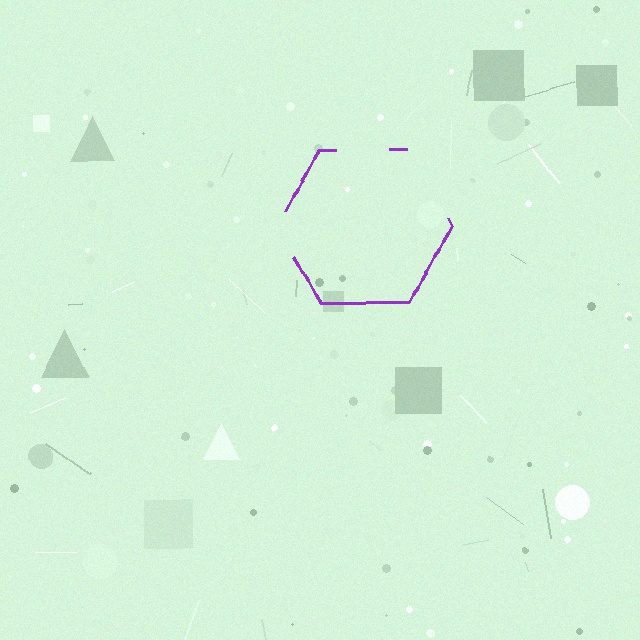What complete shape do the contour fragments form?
The contour fragments form a hexagon.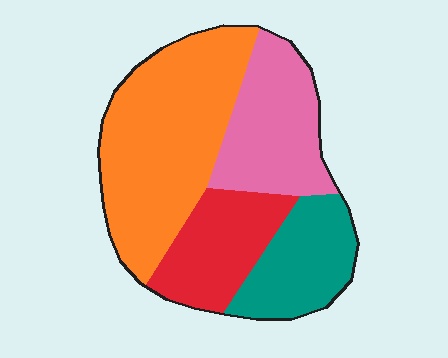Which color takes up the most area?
Orange, at roughly 40%.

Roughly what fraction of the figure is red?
Red takes up about one sixth (1/6) of the figure.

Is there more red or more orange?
Orange.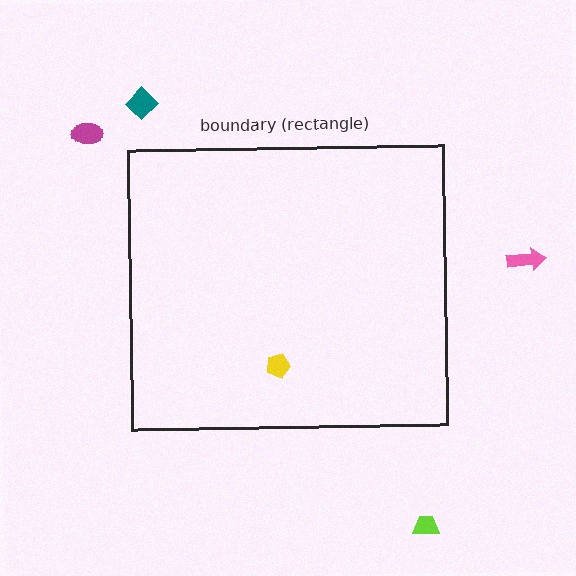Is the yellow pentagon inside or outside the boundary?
Inside.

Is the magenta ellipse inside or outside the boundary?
Outside.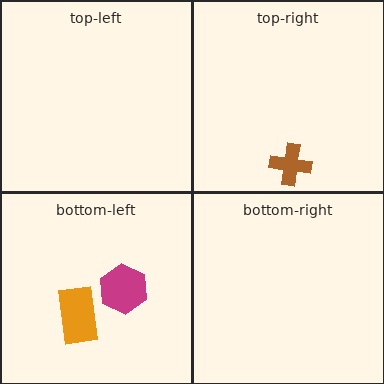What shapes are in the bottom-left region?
The orange rectangle, the magenta hexagon.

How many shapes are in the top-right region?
1.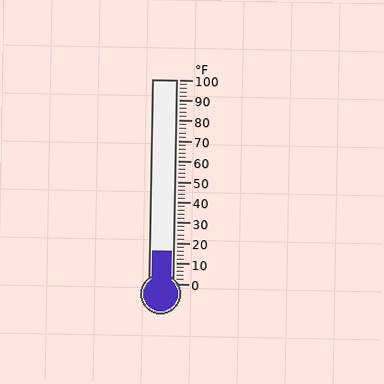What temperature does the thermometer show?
The thermometer shows approximately 16°F.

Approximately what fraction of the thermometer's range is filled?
The thermometer is filled to approximately 15% of its range.